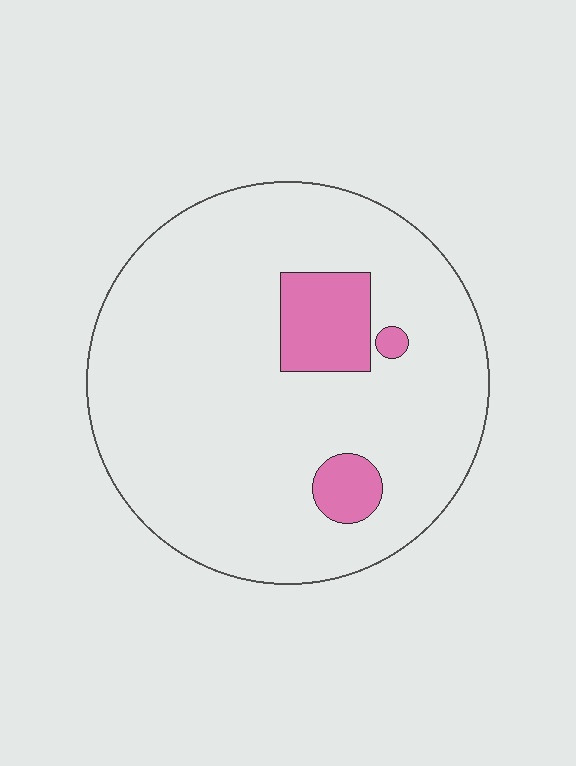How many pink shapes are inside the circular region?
3.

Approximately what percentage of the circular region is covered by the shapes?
Approximately 10%.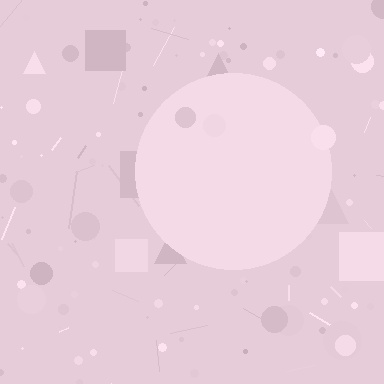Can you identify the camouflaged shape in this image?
The camouflaged shape is a circle.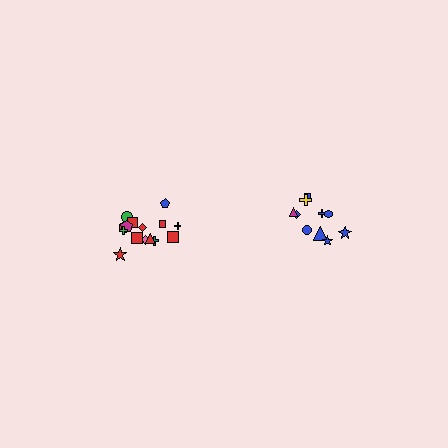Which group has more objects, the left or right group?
The left group.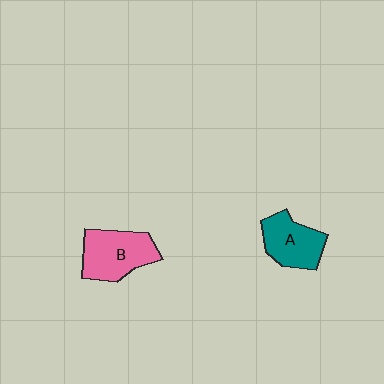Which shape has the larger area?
Shape B (pink).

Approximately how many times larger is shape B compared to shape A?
Approximately 1.2 times.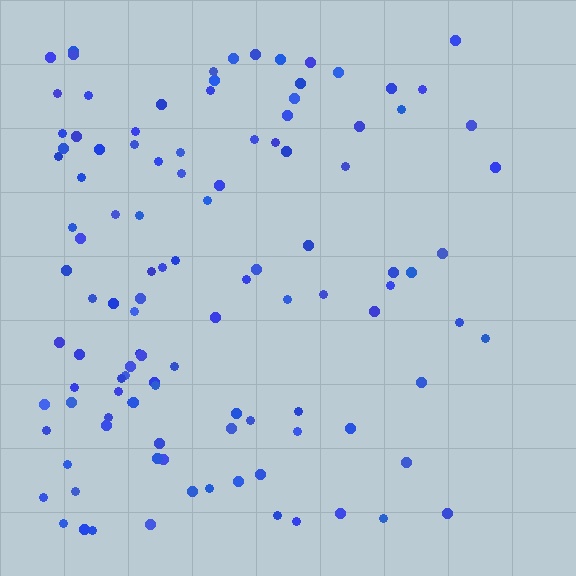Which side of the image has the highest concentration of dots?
The left.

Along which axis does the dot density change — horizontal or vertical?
Horizontal.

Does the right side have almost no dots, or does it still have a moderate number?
Still a moderate number, just noticeably fewer than the left.